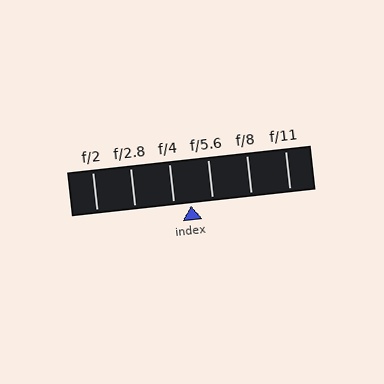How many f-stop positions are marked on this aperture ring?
There are 6 f-stop positions marked.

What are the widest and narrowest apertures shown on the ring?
The widest aperture shown is f/2 and the narrowest is f/11.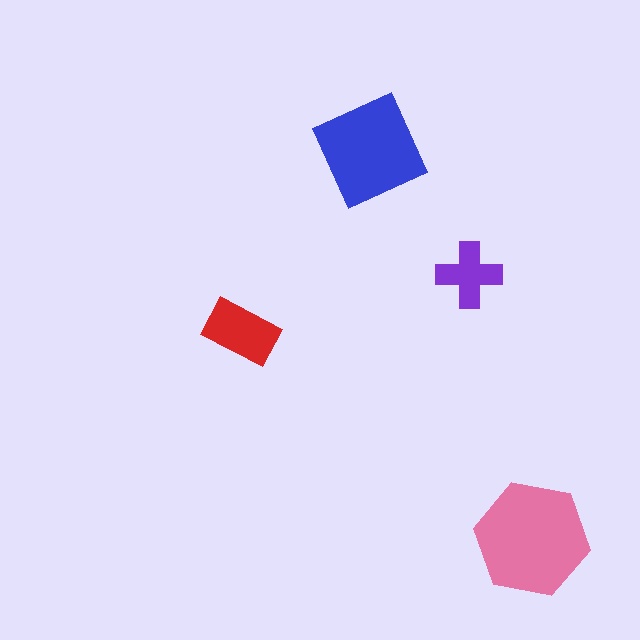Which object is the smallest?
The purple cross.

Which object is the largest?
The pink hexagon.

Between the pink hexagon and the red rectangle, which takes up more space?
The pink hexagon.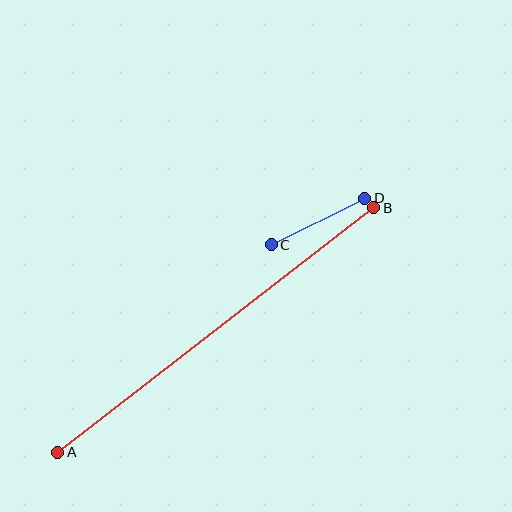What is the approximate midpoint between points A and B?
The midpoint is at approximately (216, 330) pixels.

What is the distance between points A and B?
The distance is approximately 400 pixels.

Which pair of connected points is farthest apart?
Points A and B are farthest apart.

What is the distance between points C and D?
The distance is approximately 105 pixels.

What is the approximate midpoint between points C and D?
The midpoint is at approximately (318, 222) pixels.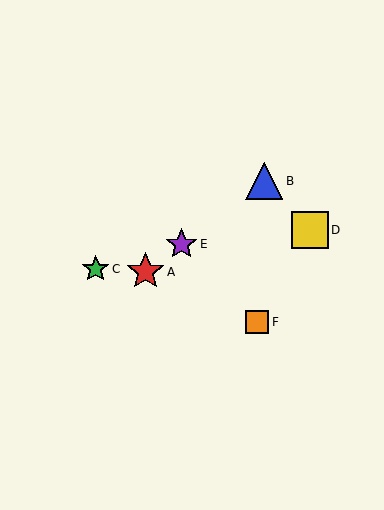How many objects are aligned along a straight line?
3 objects (A, B, E) are aligned along a straight line.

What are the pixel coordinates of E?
Object E is at (181, 244).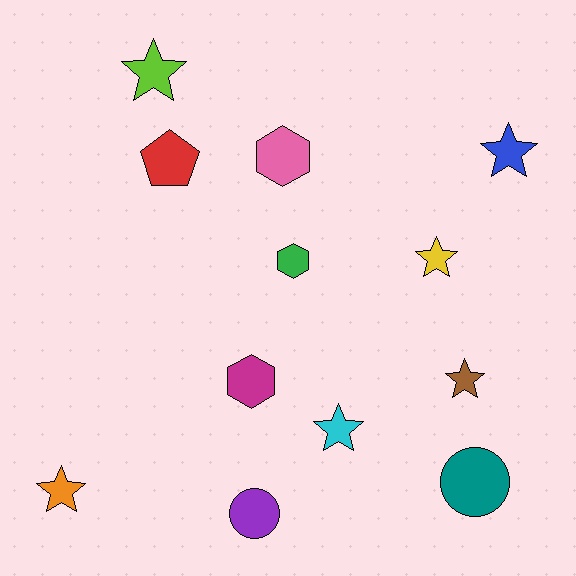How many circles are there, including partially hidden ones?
There are 2 circles.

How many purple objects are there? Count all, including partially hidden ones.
There is 1 purple object.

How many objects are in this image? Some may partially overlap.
There are 12 objects.